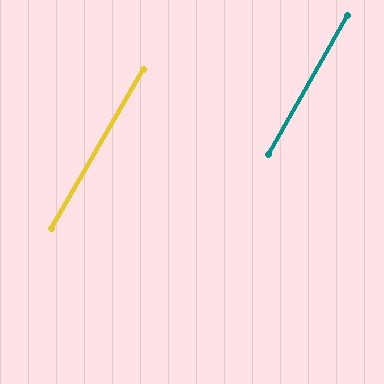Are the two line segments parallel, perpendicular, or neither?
Parallel — their directions differ by only 0.3°.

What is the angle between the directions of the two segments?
Approximately 0 degrees.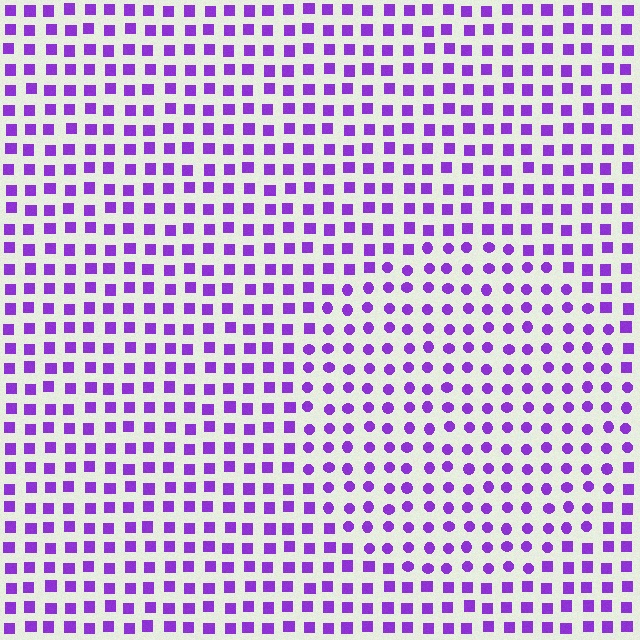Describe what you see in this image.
The image is filled with small purple elements arranged in a uniform grid. A circle-shaped region contains circles, while the surrounding area contains squares. The boundary is defined purely by the change in element shape.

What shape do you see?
I see a circle.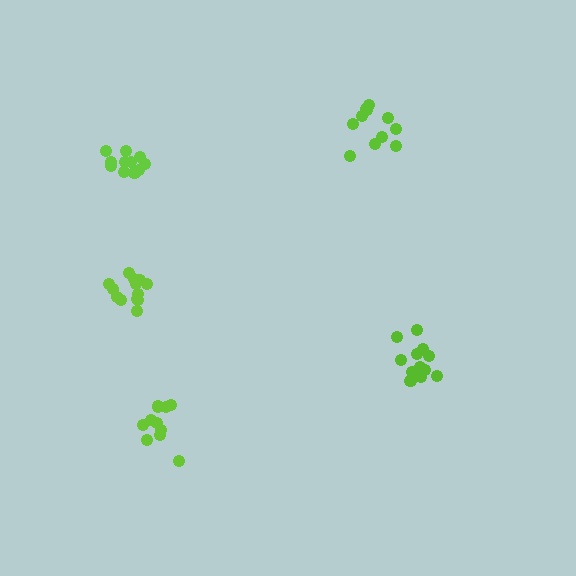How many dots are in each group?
Group 1: 13 dots, Group 2: 11 dots, Group 3: 11 dots, Group 4: 12 dots, Group 5: 10 dots (57 total).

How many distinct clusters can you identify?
There are 5 distinct clusters.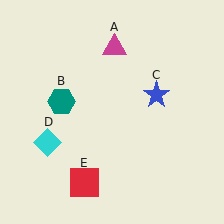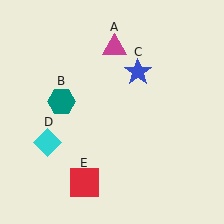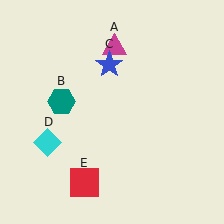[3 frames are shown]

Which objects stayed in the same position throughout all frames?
Magenta triangle (object A) and teal hexagon (object B) and cyan diamond (object D) and red square (object E) remained stationary.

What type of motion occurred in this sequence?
The blue star (object C) rotated counterclockwise around the center of the scene.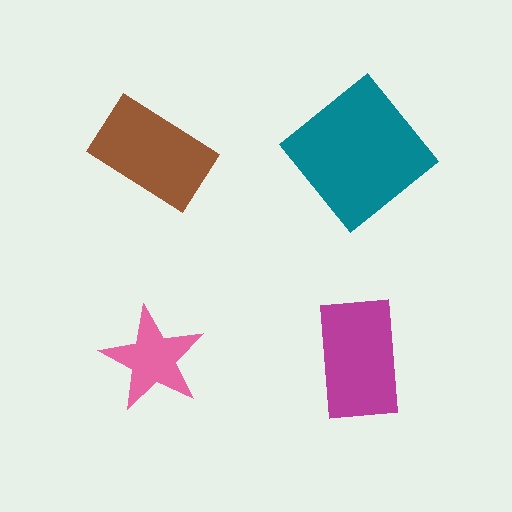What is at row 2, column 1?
A pink star.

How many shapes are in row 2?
2 shapes.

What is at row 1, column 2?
A teal diamond.